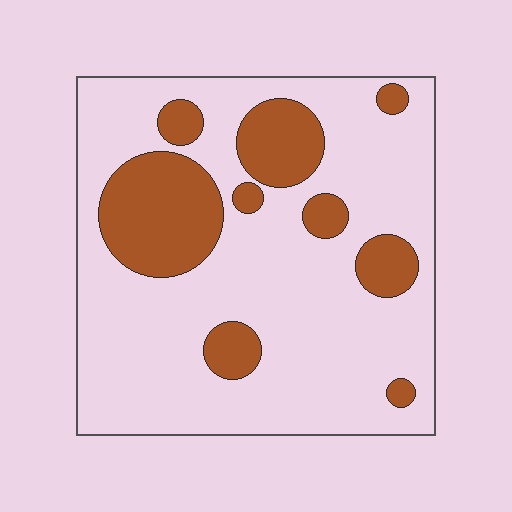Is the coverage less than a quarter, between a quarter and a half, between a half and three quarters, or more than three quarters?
Less than a quarter.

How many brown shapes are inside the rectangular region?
9.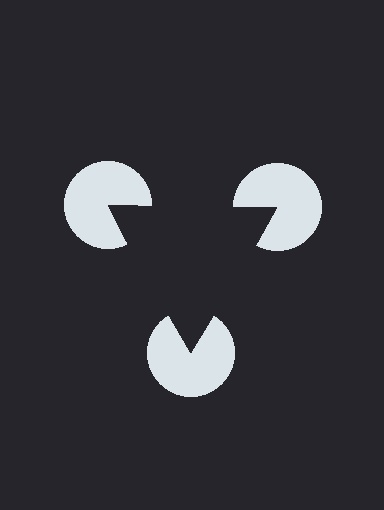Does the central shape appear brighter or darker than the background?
It typically appears slightly darker than the background, even though no actual brightness change is drawn.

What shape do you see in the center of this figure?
An illusory triangle — its edges are inferred from the aligned wedge cuts in the pac-man discs, not physically drawn.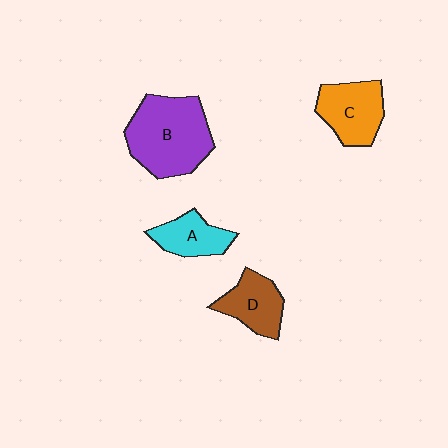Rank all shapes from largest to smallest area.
From largest to smallest: B (purple), C (orange), D (brown), A (cyan).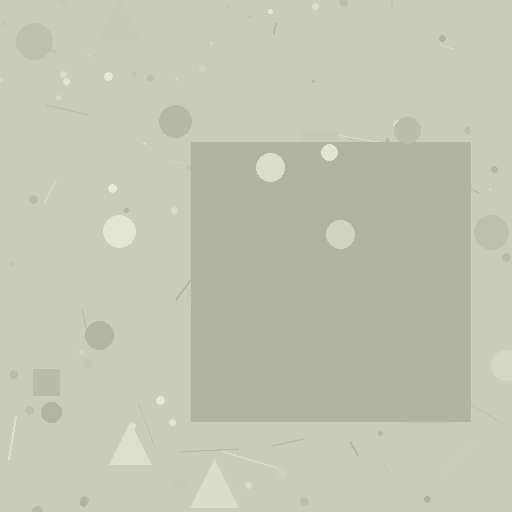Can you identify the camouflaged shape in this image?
The camouflaged shape is a square.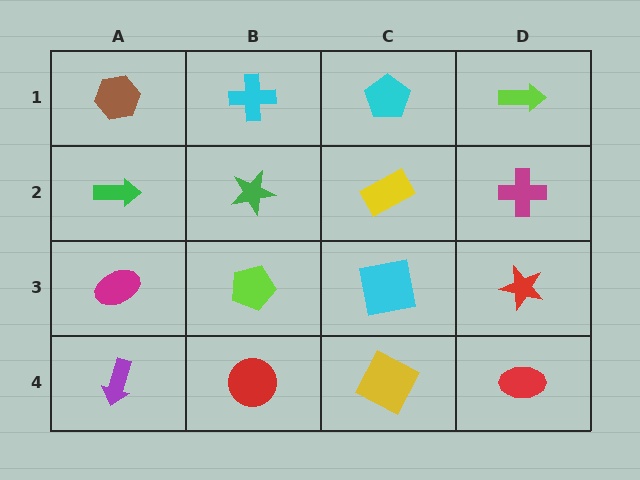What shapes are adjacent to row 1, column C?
A yellow rectangle (row 2, column C), a cyan cross (row 1, column B), a lime arrow (row 1, column D).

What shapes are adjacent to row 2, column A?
A brown hexagon (row 1, column A), a magenta ellipse (row 3, column A), a green star (row 2, column B).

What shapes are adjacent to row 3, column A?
A green arrow (row 2, column A), a purple arrow (row 4, column A), a lime pentagon (row 3, column B).